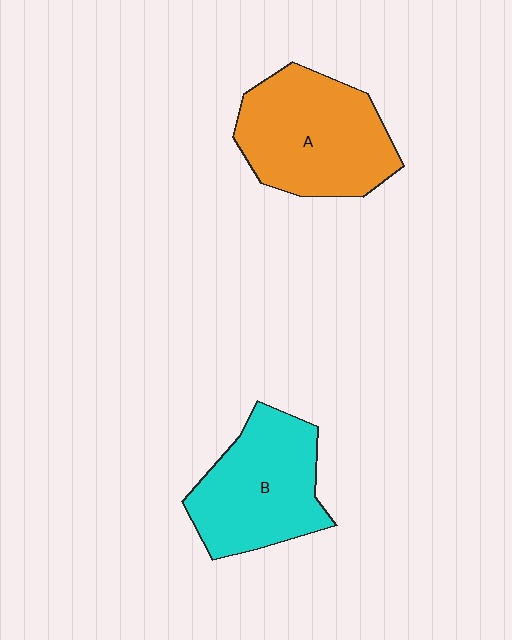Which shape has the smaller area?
Shape B (cyan).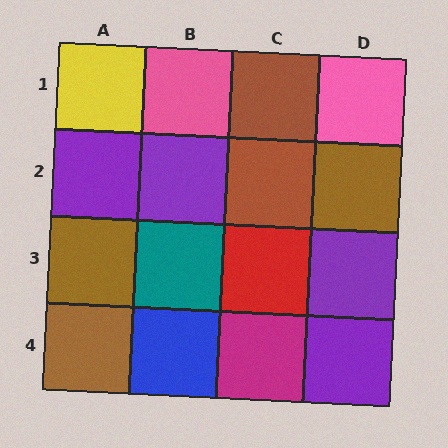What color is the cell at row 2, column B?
Purple.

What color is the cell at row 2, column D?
Brown.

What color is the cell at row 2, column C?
Brown.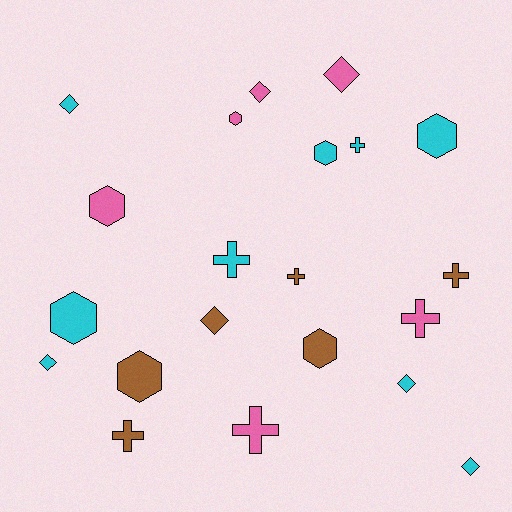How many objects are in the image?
There are 21 objects.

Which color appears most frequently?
Cyan, with 9 objects.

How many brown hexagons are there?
There are 2 brown hexagons.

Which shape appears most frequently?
Diamond, with 7 objects.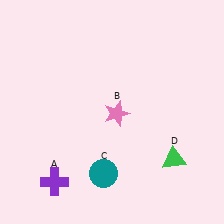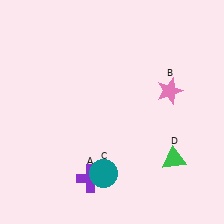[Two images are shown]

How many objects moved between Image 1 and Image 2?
2 objects moved between the two images.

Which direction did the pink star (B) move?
The pink star (B) moved right.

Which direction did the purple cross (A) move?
The purple cross (A) moved right.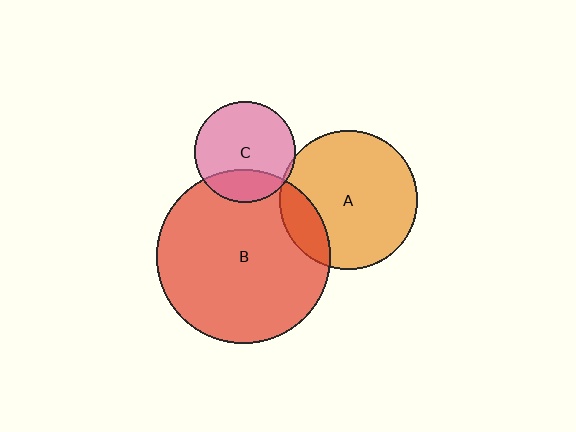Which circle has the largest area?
Circle B (red).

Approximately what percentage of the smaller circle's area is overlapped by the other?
Approximately 15%.